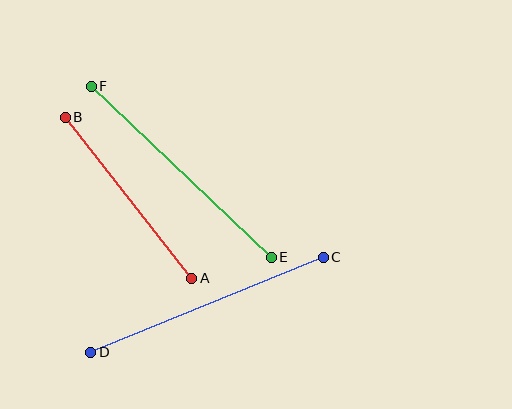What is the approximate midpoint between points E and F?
The midpoint is at approximately (181, 172) pixels.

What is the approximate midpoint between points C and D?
The midpoint is at approximately (207, 305) pixels.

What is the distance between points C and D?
The distance is approximately 251 pixels.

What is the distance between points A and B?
The distance is approximately 205 pixels.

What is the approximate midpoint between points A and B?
The midpoint is at approximately (128, 198) pixels.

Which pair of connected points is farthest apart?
Points C and D are farthest apart.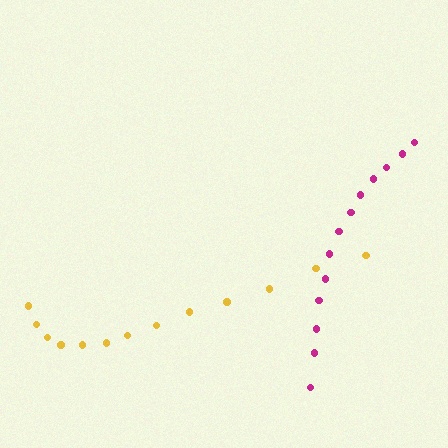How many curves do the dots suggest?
There are 2 distinct paths.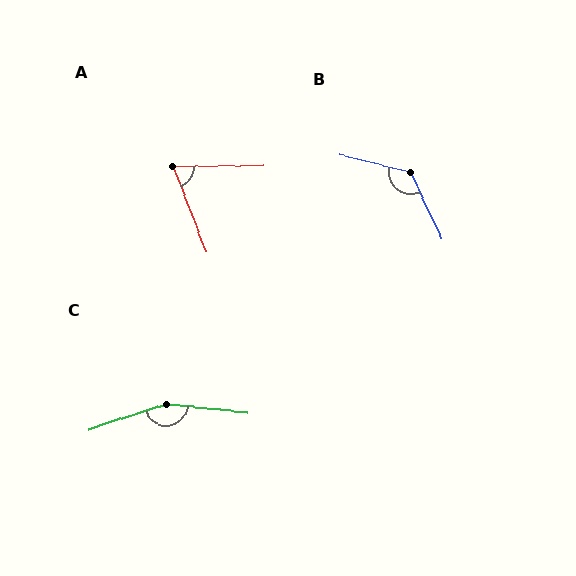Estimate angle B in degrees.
Approximately 128 degrees.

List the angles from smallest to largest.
A (69°), B (128°), C (156°).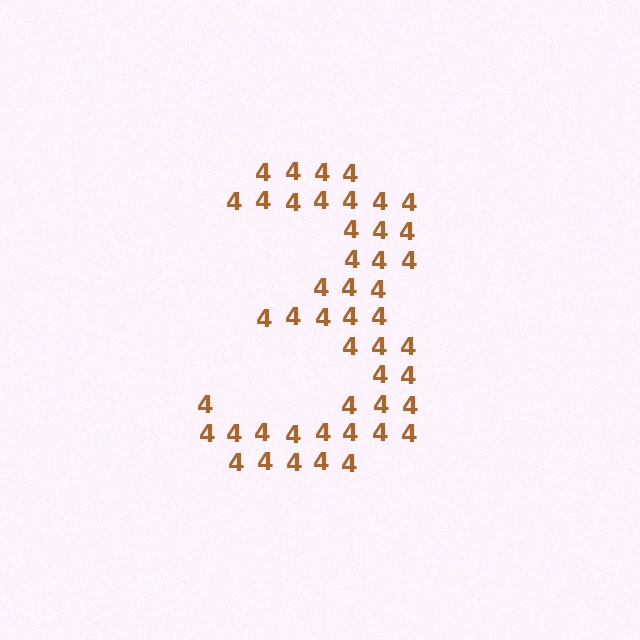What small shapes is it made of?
It is made of small digit 4's.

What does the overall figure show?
The overall figure shows the digit 3.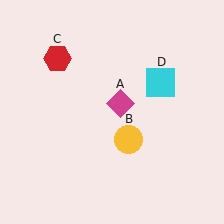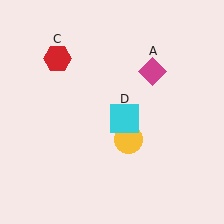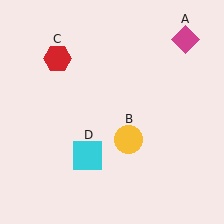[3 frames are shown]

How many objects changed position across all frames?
2 objects changed position: magenta diamond (object A), cyan square (object D).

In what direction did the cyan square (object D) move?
The cyan square (object D) moved down and to the left.